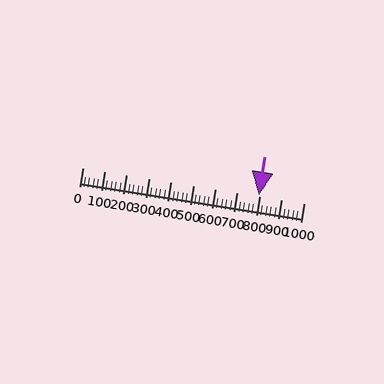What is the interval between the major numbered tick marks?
The major tick marks are spaced 100 units apart.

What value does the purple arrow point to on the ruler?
The purple arrow points to approximately 798.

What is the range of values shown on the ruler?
The ruler shows values from 0 to 1000.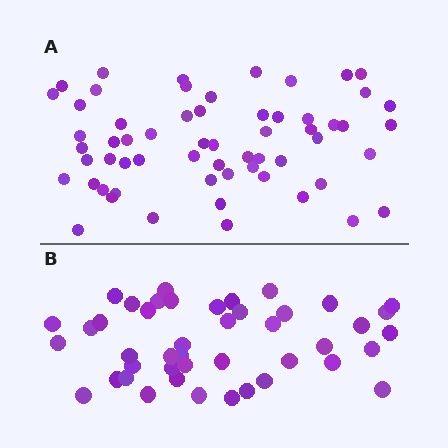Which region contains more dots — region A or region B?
Region A (the top region) has more dots.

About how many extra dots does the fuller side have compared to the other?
Region A has approximately 15 more dots than region B.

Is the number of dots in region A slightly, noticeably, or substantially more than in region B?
Region A has noticeably more, but not dramatically so. The ratio is roughly 1.4 to 1.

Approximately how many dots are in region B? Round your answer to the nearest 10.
About 40 dots. (The exact count is 44, which rounds to 40.)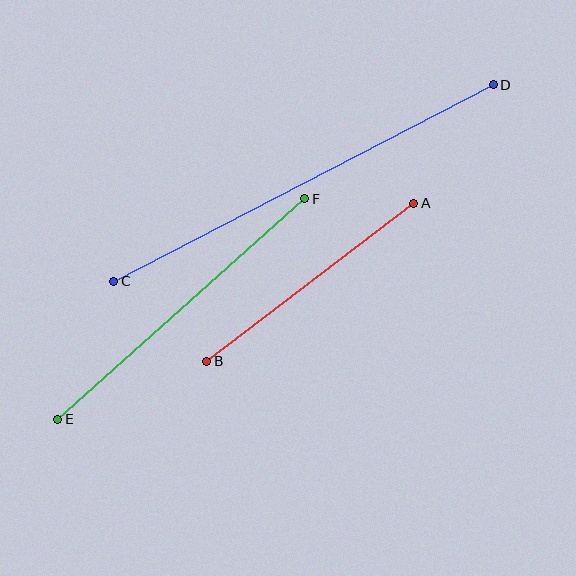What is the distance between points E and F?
The distance is approximately 332 pixels.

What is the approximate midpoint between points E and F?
The midpoint is at approximately (181, 309) pixels.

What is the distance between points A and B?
The distance is approximately 260 pixels.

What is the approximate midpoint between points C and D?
The midpoint is at approximately (303, 183) pixels.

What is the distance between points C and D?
The distance is approximately 427 pixels.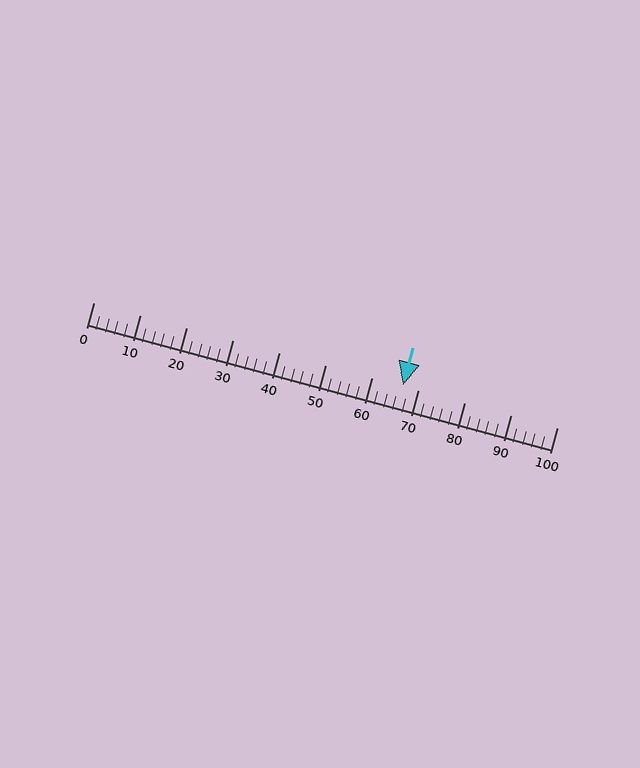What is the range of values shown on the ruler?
The ruler shows values from 0 to 100.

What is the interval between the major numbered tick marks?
The major tick marks are spaced 10 units apart.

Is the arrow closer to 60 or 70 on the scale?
The arrow is closer to 70.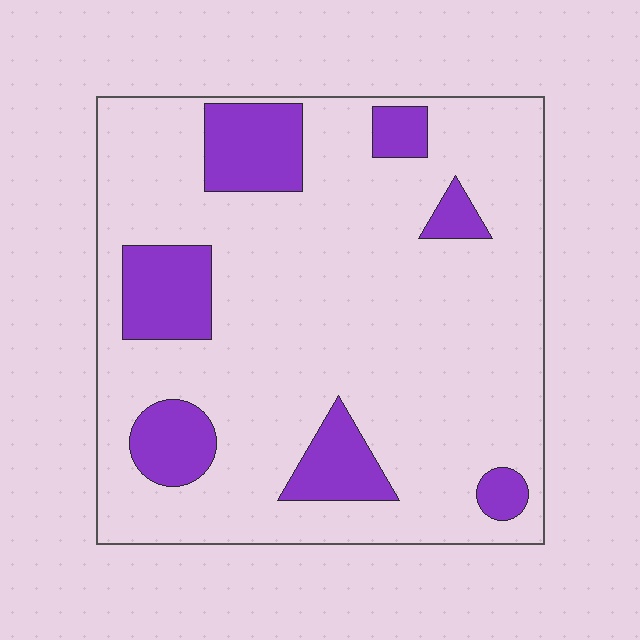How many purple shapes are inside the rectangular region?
7.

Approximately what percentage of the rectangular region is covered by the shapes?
Approximately 20%.